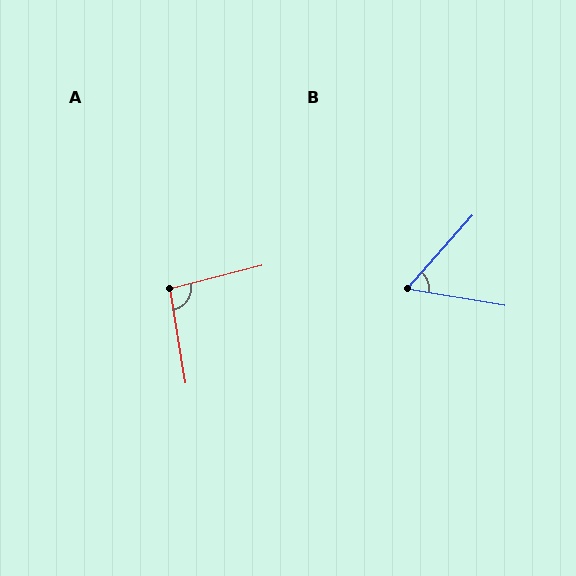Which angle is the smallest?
B, at approximately 58 degrees.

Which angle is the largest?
A, at approximately 95 degrees.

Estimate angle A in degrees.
Approximately 95 degrees.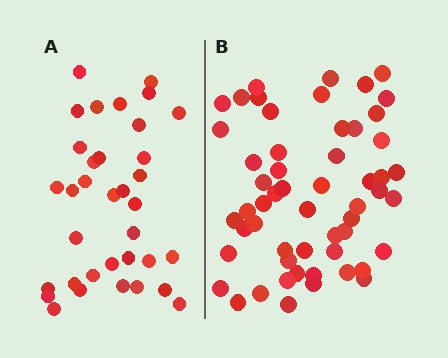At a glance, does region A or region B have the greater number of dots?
Region B (the right region) has more dots.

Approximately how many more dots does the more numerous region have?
Region B has approximately 20 more dots than region A.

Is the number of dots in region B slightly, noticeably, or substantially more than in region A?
Region B has substantially more. The ratio is roughly 1.6 to 1.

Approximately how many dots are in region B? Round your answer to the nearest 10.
About 60 dots. (The exact count is 55, which rounds to 60.)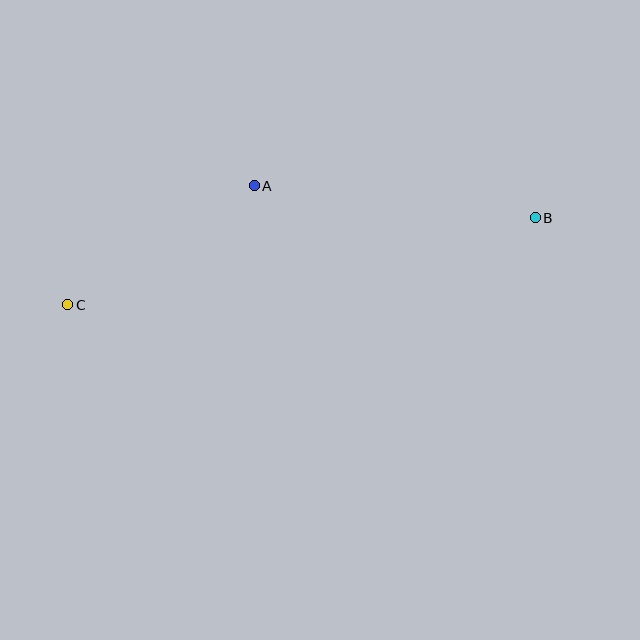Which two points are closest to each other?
Points A and C are closest to each other.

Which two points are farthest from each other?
Points B and C are farthest from each other.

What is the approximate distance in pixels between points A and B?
The distance between A and B is approximately 283 pixels.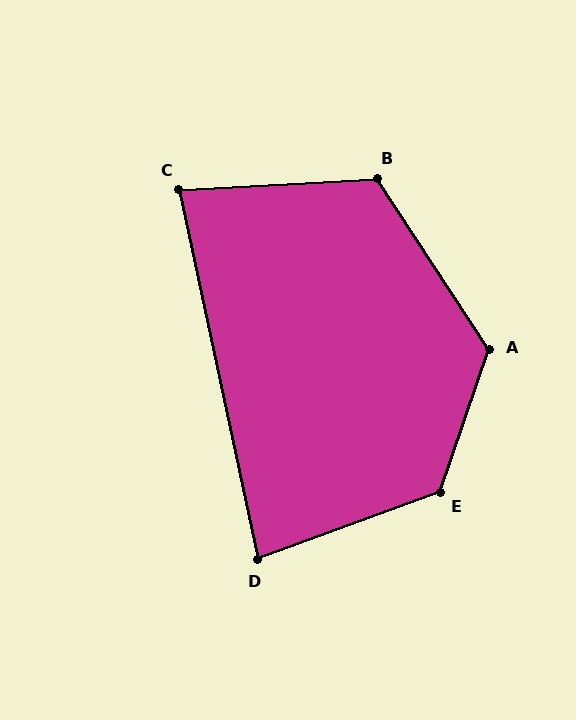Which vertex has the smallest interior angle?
C, at approximately 81 degrees.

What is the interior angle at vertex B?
Approximately 120 degrees (obtuse).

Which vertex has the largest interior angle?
E, at approximately 129 degrees.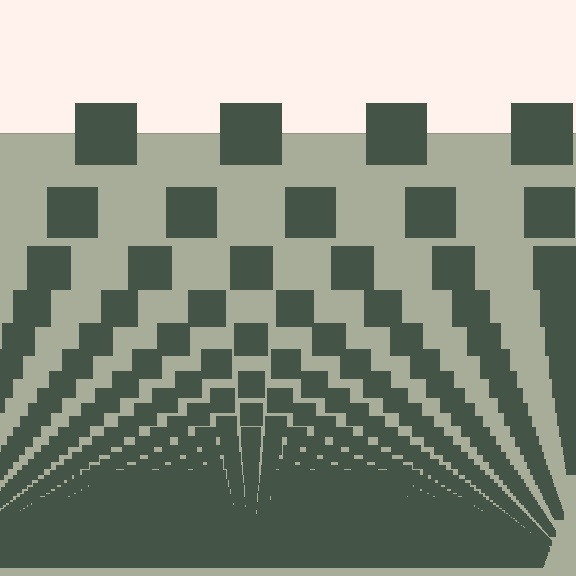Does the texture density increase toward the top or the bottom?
Density increases toward the bottom.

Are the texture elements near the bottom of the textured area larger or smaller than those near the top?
Smaller. The gradient is inverted — elements near the bottom are smaller and denser.